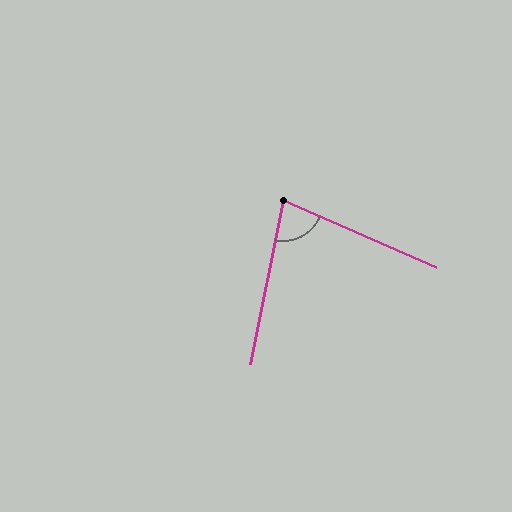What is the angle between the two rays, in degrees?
Approximately 77 degrees.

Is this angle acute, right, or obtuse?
It is acute.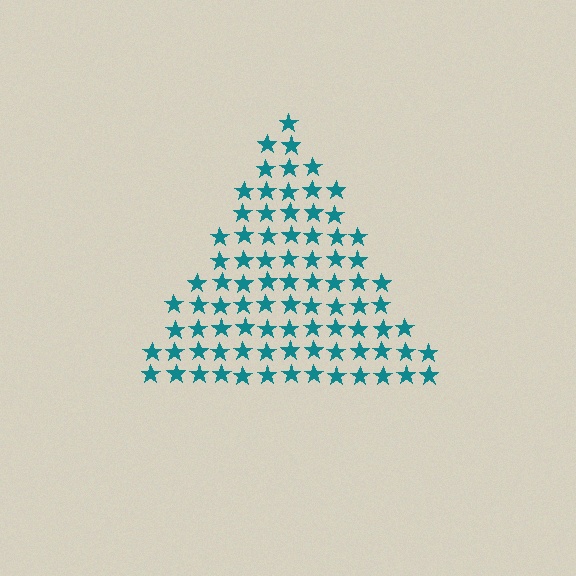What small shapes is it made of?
It is made of small stars.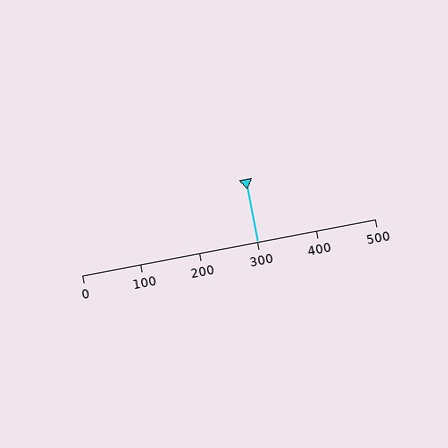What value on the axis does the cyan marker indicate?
The marker indicates approximately 300.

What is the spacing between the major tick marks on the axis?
The major ticks are spaced 100 apart.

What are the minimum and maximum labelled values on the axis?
The axis runs from 0 to 500.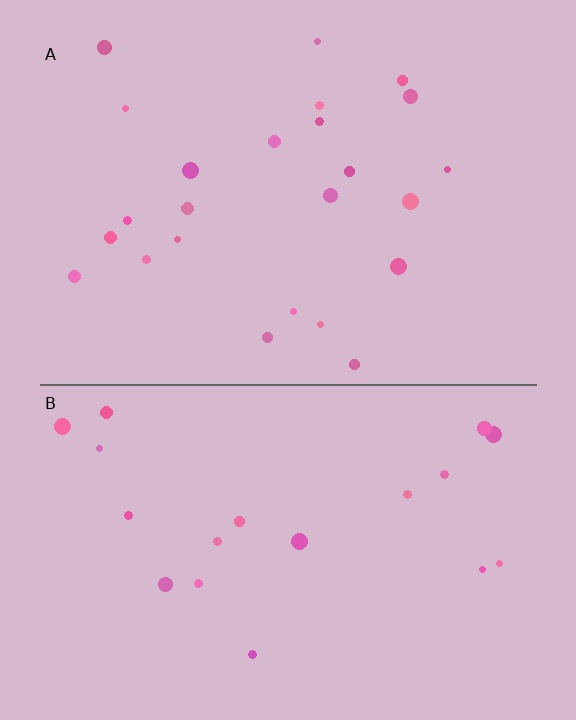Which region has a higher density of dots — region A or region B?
A (the top).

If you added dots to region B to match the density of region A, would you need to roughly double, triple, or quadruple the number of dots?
Approximately double.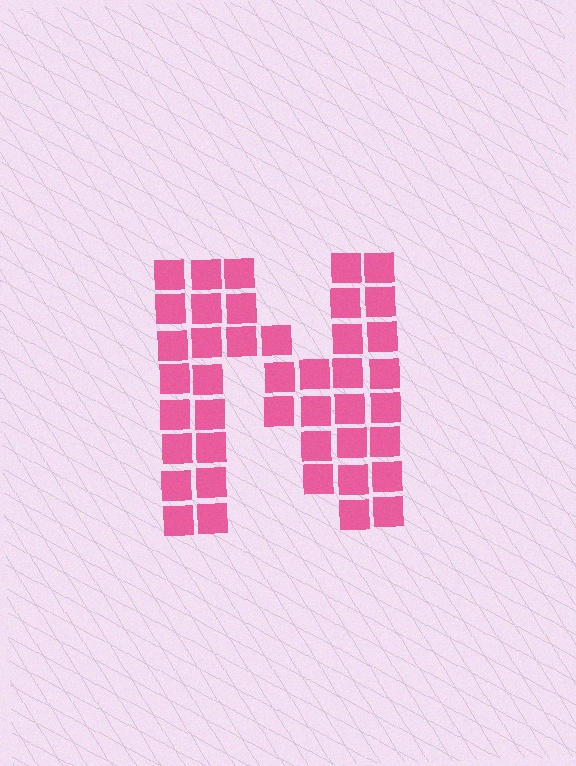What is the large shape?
The large shape is the letter N.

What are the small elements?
The small elements are squares.